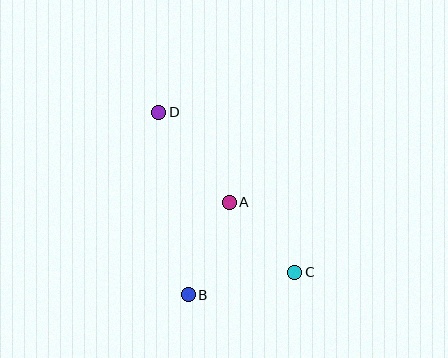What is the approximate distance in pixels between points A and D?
The distance between A and D is approximately 114 pixels.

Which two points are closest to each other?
Points A and C are closest to each other.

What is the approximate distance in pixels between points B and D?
The distance between B and D is approximately 185 pixels.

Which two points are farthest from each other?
Points C and D are farthest from each other.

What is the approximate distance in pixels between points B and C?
The distance between B and C is approximately 109 pixels.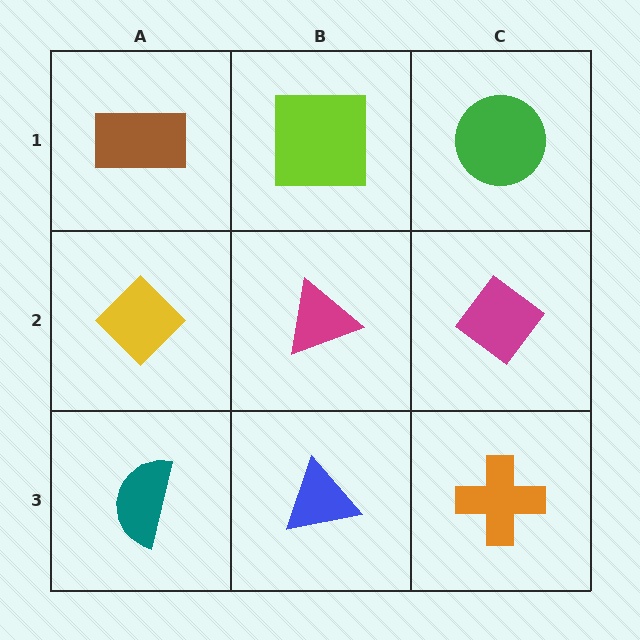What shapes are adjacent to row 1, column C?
A magenta diamond (row 2, column C), a lime square (row 1, column B).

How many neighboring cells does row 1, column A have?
2.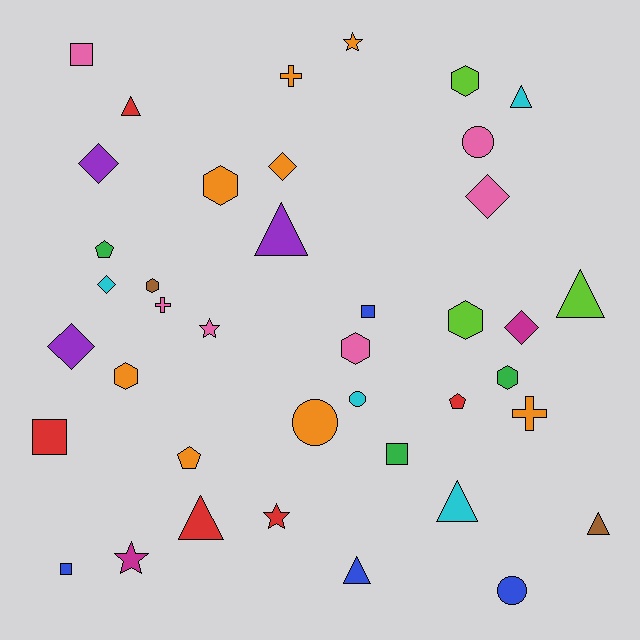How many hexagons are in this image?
There are 7 hexagons.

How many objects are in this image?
There are 40 objects.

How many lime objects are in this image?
There are 3 lime objects.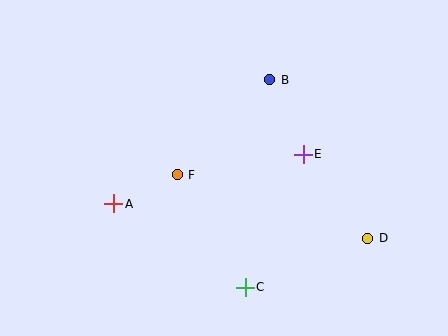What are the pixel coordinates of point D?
Point D is at (368, 238).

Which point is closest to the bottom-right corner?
Point D is closest to the bottom-right corner.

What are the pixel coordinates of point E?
Point E is at (303, 154).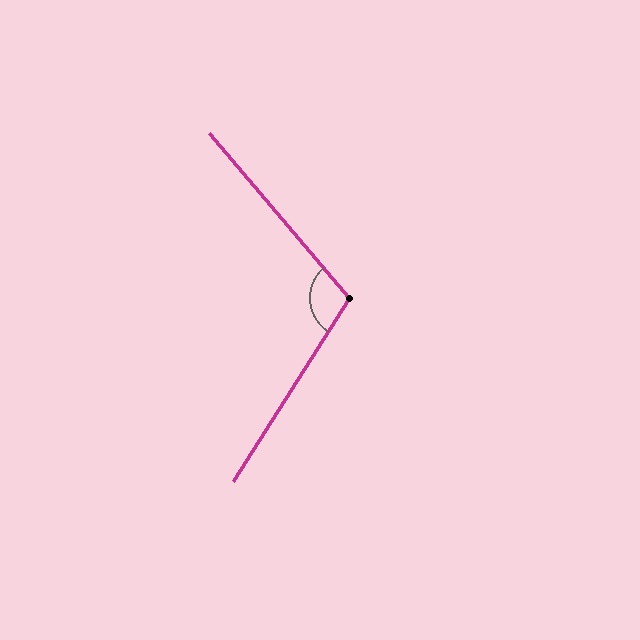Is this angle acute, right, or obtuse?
It is obtuse.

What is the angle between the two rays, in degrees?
Approximately 107 degrees.